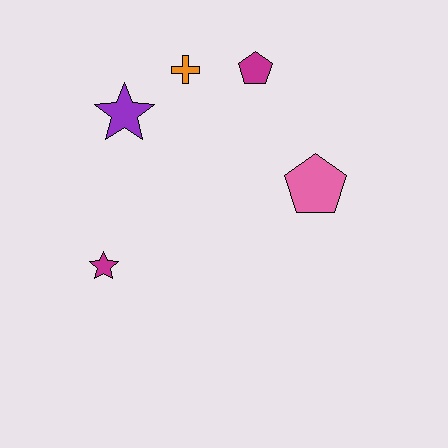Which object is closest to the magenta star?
The purple star is closest to the magenta star.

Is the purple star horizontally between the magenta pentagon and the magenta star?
Yes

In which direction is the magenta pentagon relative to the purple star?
The magenta pentagon is to the right of the purple star.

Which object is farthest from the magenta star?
The magenta pentagon is farthest from the magenta star.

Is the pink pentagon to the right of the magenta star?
Yes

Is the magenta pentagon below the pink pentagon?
No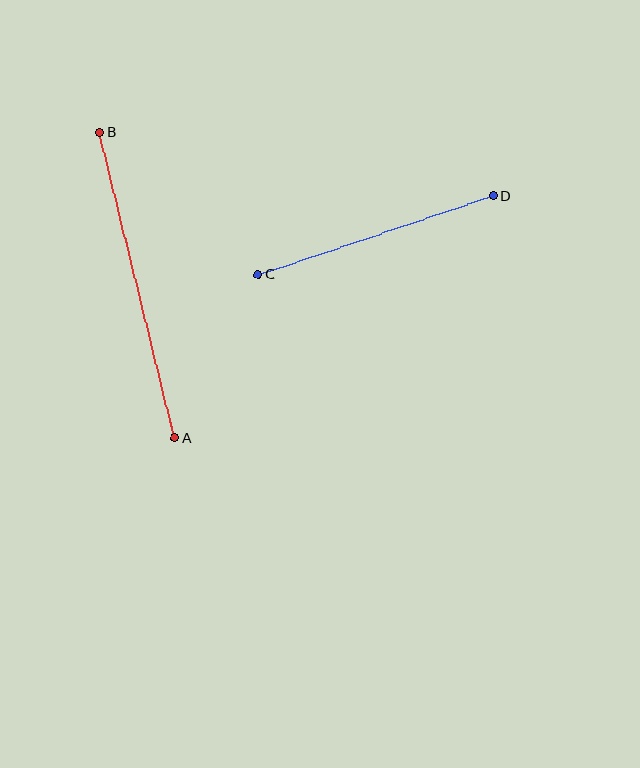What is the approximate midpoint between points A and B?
The midpoint is at approximately (137, 285) pixels.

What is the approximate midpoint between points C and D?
The midpoint is at approximately (375, 235) pixels.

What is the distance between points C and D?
The distance is approximately 247 pixels.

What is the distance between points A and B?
The distance is approximately 315 pixels.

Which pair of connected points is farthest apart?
Points A and B are farthest apart.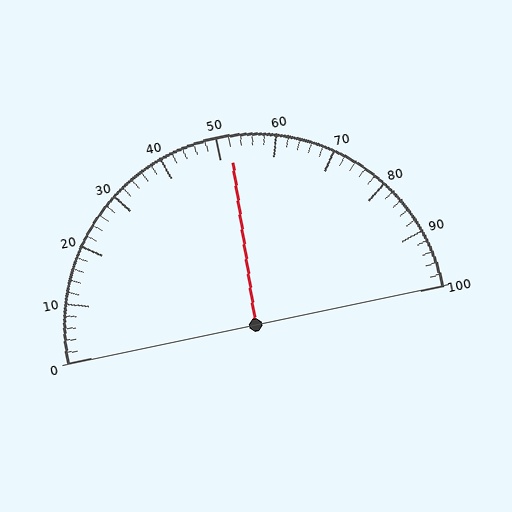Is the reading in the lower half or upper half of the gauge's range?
The reading is in the upper half of the range (0 to 100).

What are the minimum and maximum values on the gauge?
The gauge ranges from 0 to 100.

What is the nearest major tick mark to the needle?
The nearest major tick mark is 50.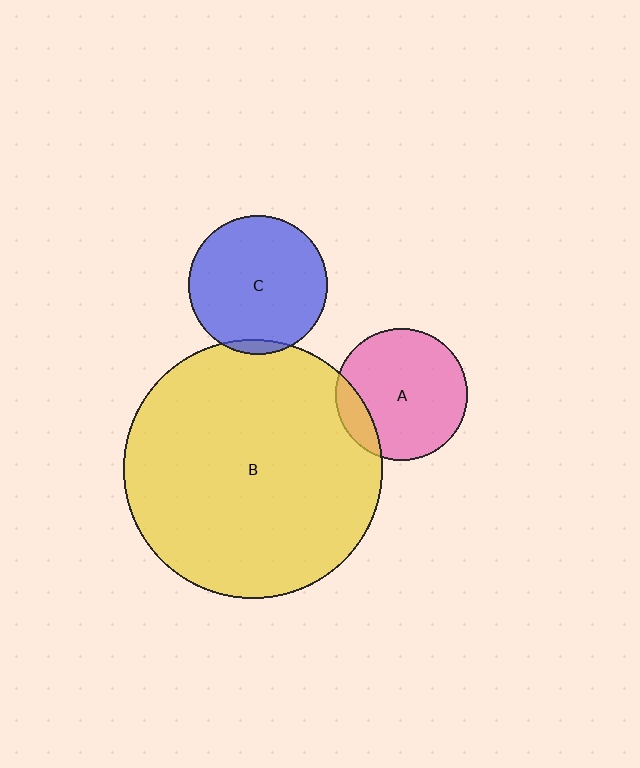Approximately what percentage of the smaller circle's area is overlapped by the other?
Approximately 15%.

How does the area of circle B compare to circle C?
Approximately 3.5 times.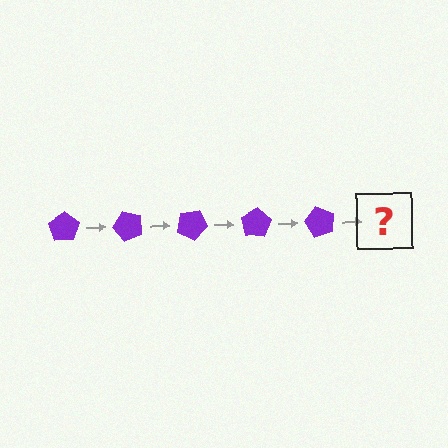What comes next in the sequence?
The next element should be a purple pentagon rotated 250 degrees.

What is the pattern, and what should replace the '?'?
The pattern is that the pentagon rotates 50 degrees each step. The '?' should be a purple pentagon rotated 250 degrees.